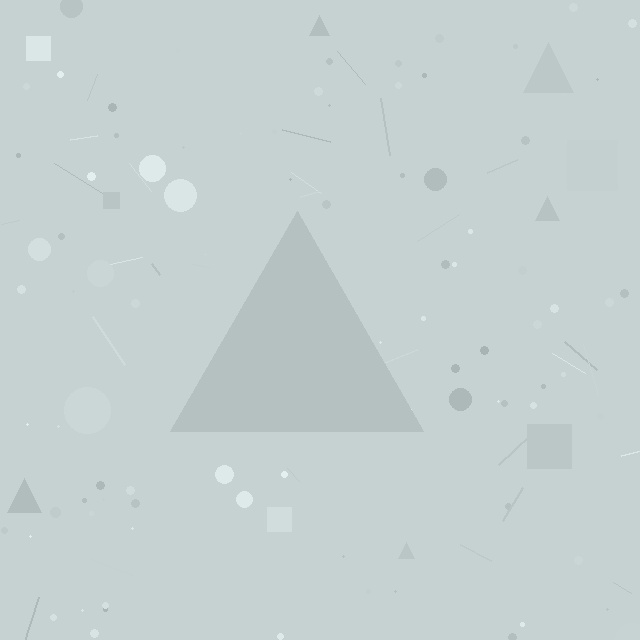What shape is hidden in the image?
A triangle is hidden in the image.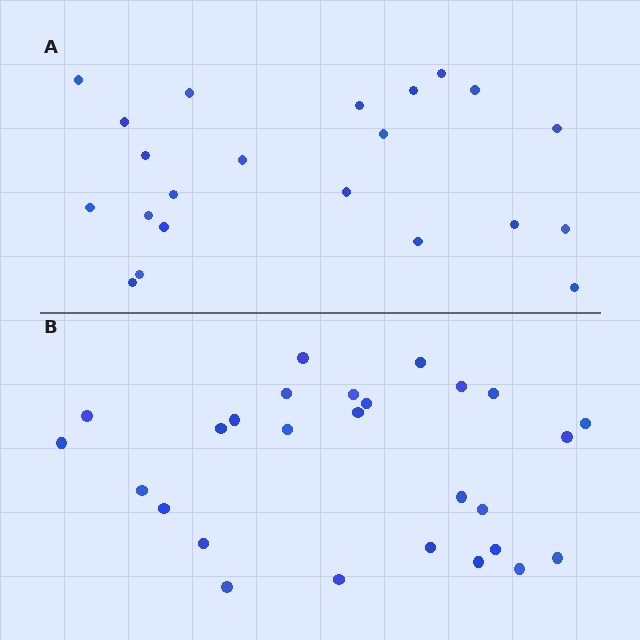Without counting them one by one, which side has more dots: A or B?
Region B (the bottom region) has more dots.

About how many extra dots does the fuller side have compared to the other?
Region B has about 5 more dots than region A.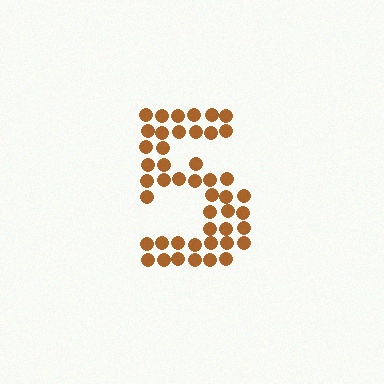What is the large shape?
The large shape is the digit 5.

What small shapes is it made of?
It is made of small circles.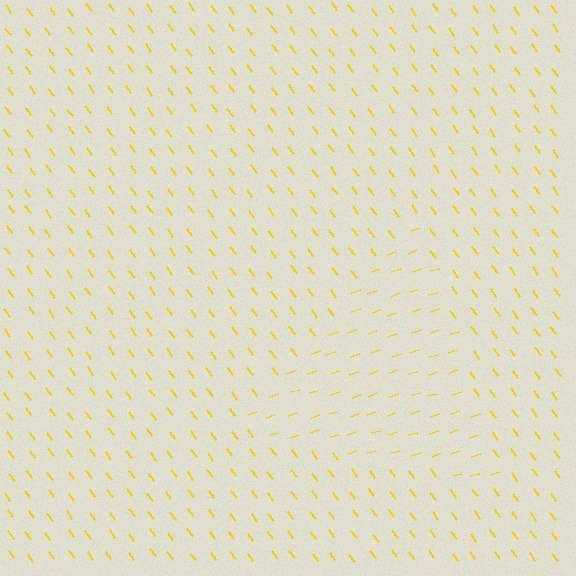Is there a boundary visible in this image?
Yes, there is a texture boundary formed by a change in line orientation.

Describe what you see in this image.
The image is filled with small yellow line segments. A triangle region in the image has lines oriented differently from the surrounding lines, creating a visible texture boundary.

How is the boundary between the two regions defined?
The boundary is defined purely by a change in line orientation (approximately 72 degrees difference). All lines are the same color and thickness.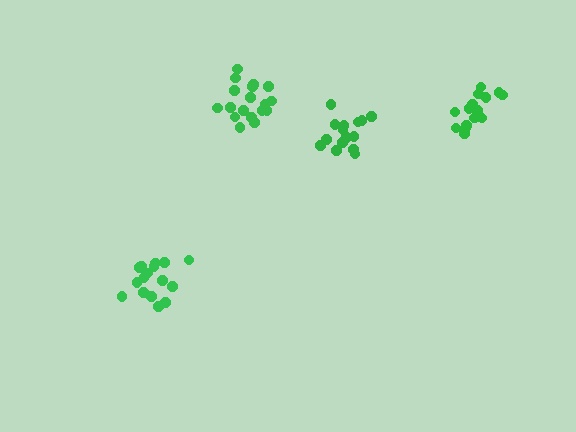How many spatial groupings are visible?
There are 4 spatial groupings.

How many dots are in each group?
Group 1: 16 dots, Group 2: 17 dots, Group 3: 18 dots, Group 4: 18 dots (69 total).